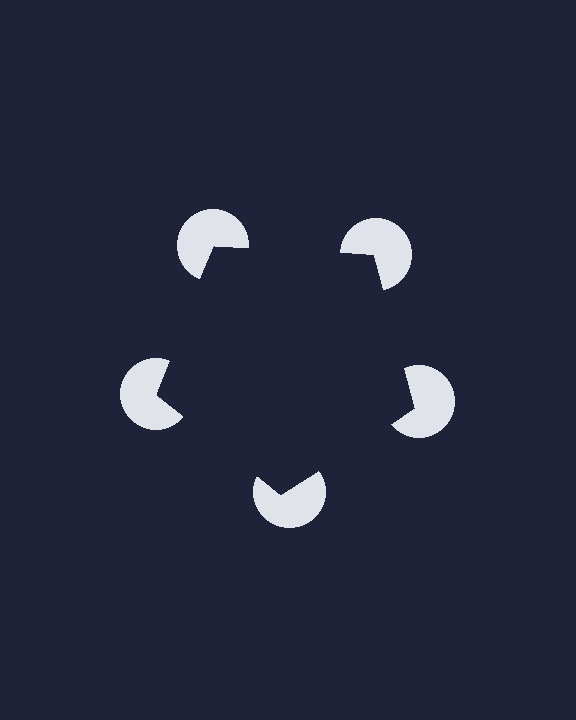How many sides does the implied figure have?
5 sides.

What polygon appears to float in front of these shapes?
An illusory pentagon — its edges are inferred from the aligned wedge cuts in the pac-man discs, not physically drawn.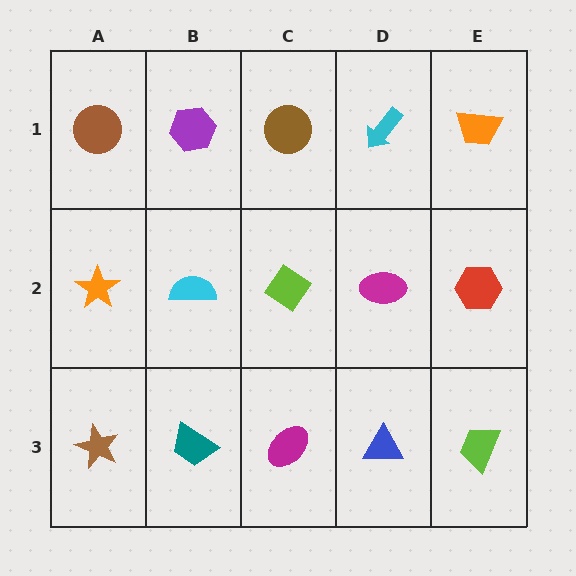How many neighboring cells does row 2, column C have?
4.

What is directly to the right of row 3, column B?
A magenta ellipse.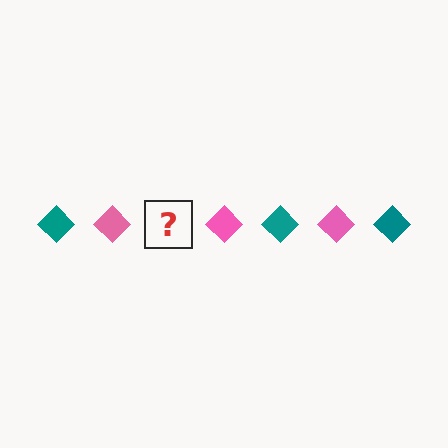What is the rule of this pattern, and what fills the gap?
The rule is that the pattern cycles through teal, pink diamonds. The gap should be filled with a teal diamond.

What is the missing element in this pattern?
The missing element is a teal diamond.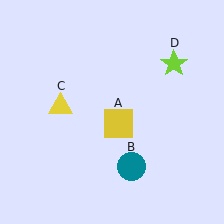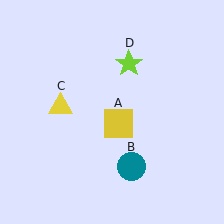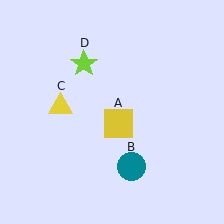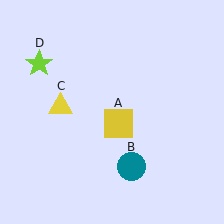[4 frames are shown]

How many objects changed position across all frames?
1 object changed position: lime star (object D).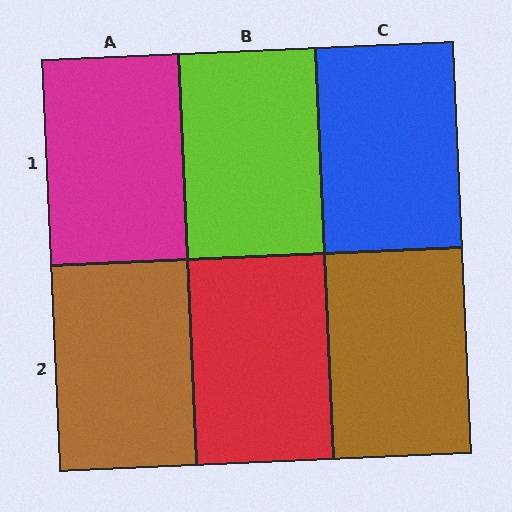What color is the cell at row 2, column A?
Brown.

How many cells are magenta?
1 cell is magenta.